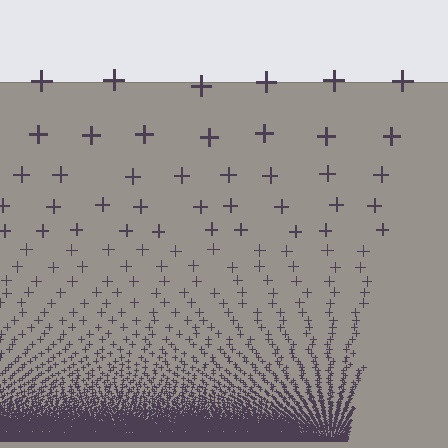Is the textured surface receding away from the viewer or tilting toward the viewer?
The surface appears to tilt toward the viewer. Texture elements get larger and sparser toward the top.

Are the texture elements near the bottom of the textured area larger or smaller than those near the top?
Smaller. The gradient is inverted — elements near the bottom are smaller and denser.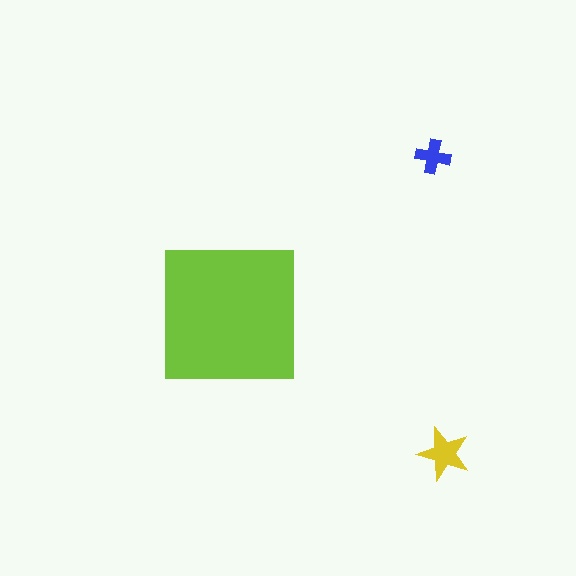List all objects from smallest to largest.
The blue cross, the yellow star, the lime square.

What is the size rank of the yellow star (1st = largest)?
2nd.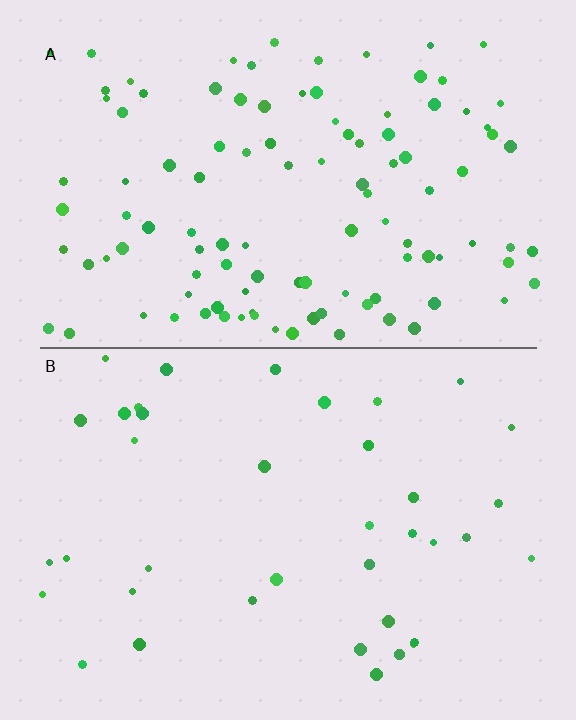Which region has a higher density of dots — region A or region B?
A (the top).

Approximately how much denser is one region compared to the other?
Approximately 2.9× — region A over region B.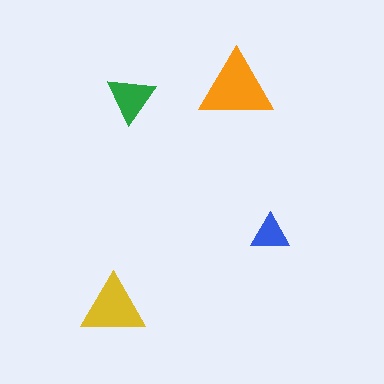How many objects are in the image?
There are 4 objects in the image.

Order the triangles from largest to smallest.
the orange one, the yellow one, the green one, the blue one.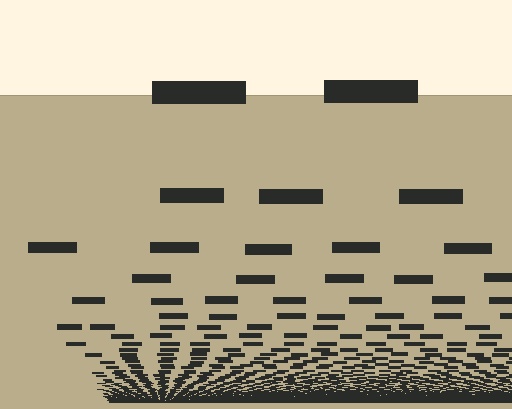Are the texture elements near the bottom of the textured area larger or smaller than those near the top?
Smaller. The gradient is inverted — elements near the bottom are smaller and denser.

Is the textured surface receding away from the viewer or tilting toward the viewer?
The surface appears to tilt toward the viewer. Texture elements get larger and sparser toward the top.